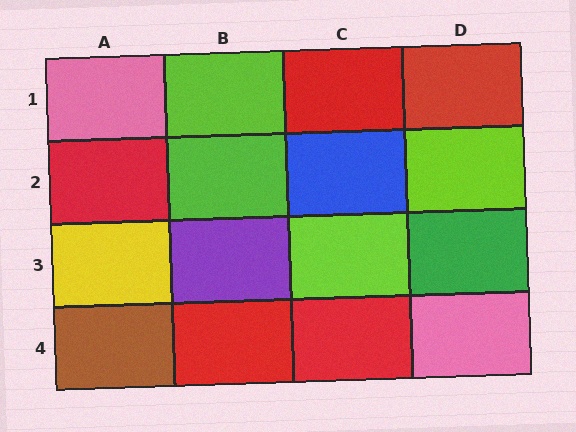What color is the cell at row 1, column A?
Pink.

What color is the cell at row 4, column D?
Pink.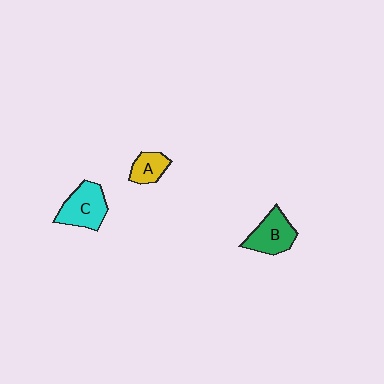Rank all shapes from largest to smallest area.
From largest to smallest: C (cyan), B (green), A (yellow).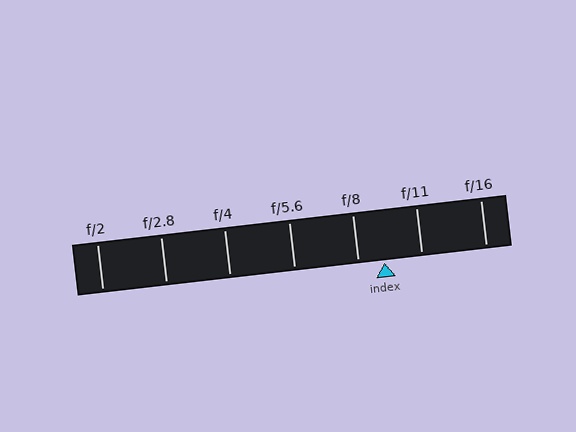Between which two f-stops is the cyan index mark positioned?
The index mark is between f/8 and f/11.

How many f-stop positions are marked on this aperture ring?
There are 7 f-stop positions marked.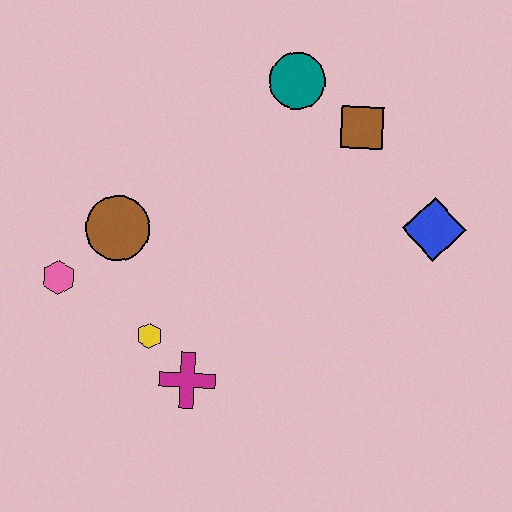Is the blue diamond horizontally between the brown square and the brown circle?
No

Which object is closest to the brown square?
The teal circle is closest to the brown square.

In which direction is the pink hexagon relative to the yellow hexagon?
The pink hexagon is to the left of the yellow hexagon.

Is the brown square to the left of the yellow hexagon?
No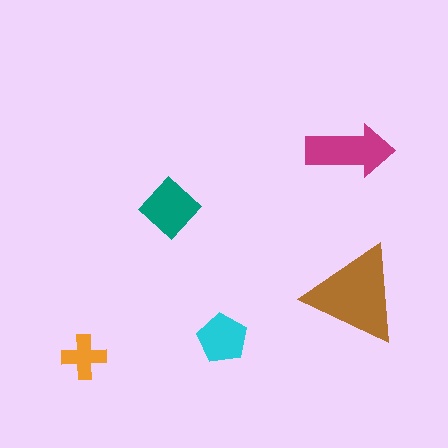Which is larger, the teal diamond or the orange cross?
The teal diamond.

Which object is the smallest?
The orange cross.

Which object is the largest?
The brown triangle.